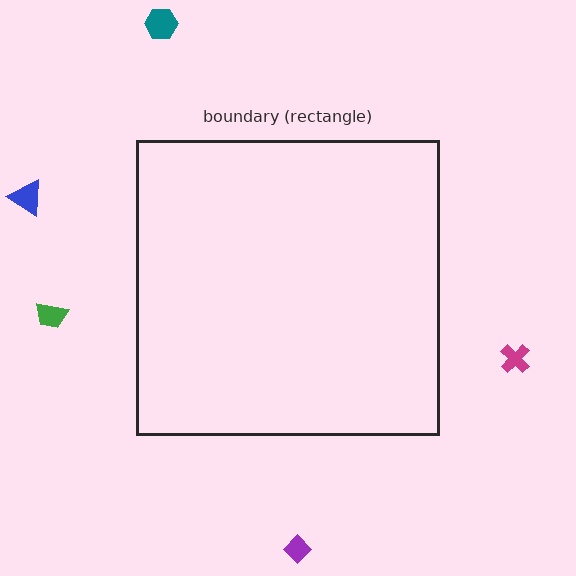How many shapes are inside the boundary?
0 inside, 5 outside.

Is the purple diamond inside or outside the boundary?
Outside.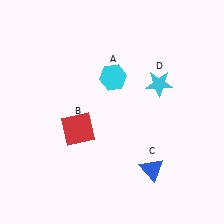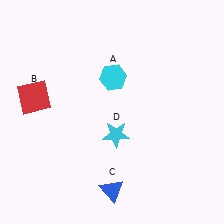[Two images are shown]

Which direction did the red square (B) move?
The red square (B) moved left.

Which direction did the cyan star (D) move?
The cyan star (D) moved down.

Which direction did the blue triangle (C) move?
The blue triangle (C) moved left.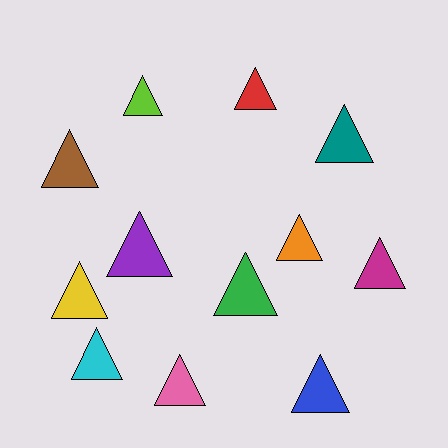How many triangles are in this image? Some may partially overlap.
There are 12 triangles.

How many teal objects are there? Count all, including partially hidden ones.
There is 1 teal object.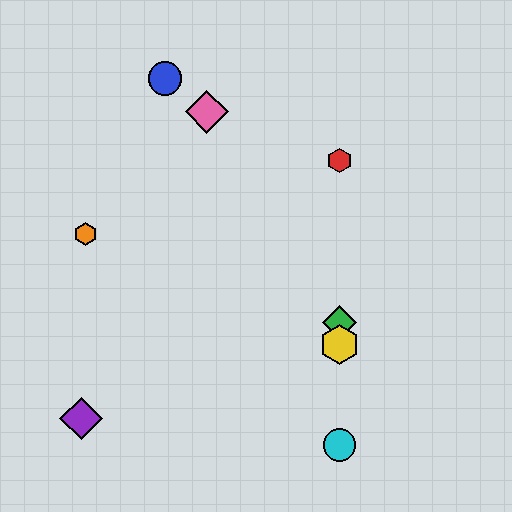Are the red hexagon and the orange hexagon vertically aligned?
No, the red hexagon is at x≈339 and the orange hexagon is at x≈85.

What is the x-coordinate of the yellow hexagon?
The yellow hexagon is at x≈339.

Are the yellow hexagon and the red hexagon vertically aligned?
Yes, both are at x≈339.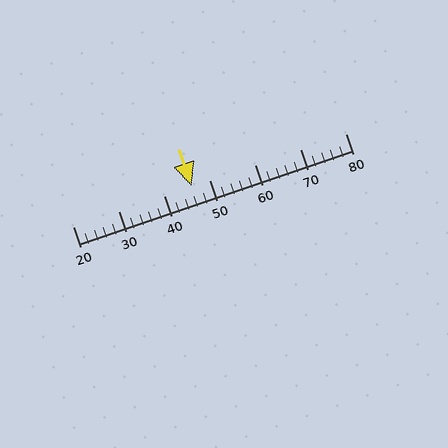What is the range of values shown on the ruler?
The ruler shows values from 20 to 80.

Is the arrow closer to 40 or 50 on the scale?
The arrow is closer to 50.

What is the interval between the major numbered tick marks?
The major tick marks are spaced 10 units apart.